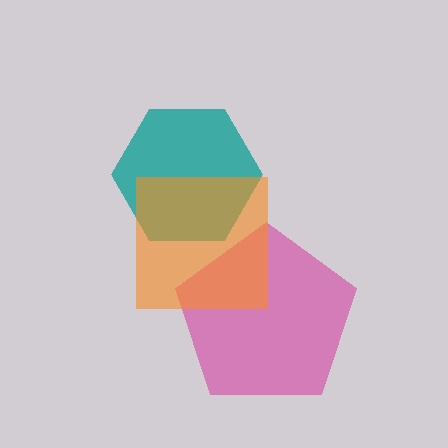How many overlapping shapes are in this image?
There are 3 overlapping shapes in the image.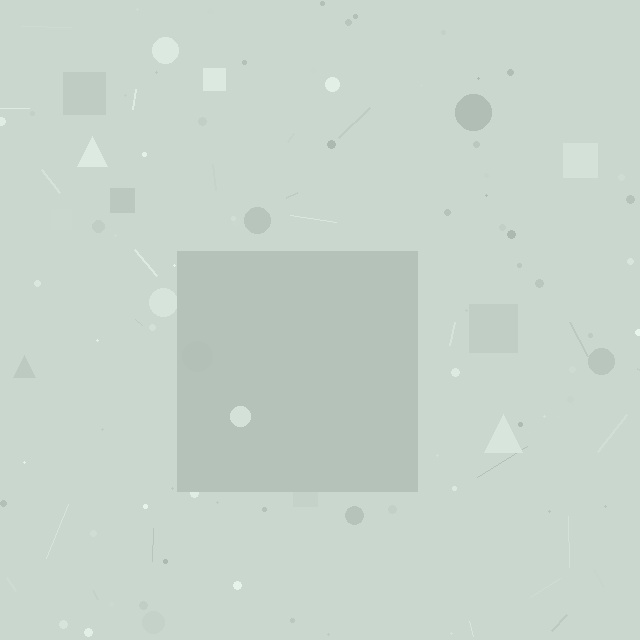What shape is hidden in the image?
A square is hidden in the image.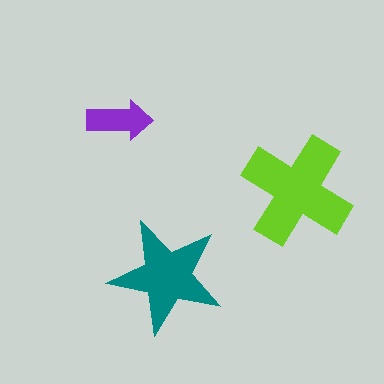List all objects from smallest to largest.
The purple arrow, the teal star, the lime cross.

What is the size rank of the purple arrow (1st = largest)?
3rd.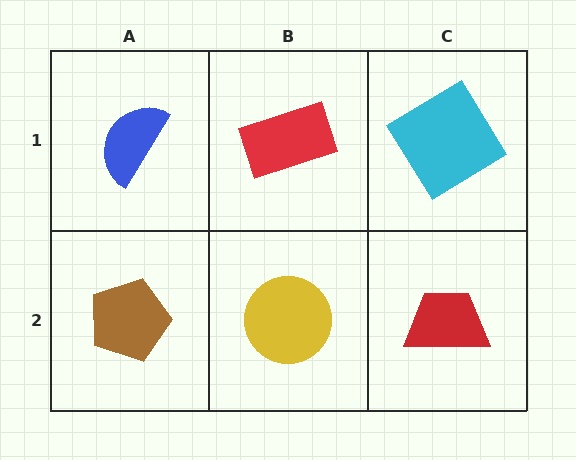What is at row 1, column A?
A blue semicircle.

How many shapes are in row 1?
3 shapes.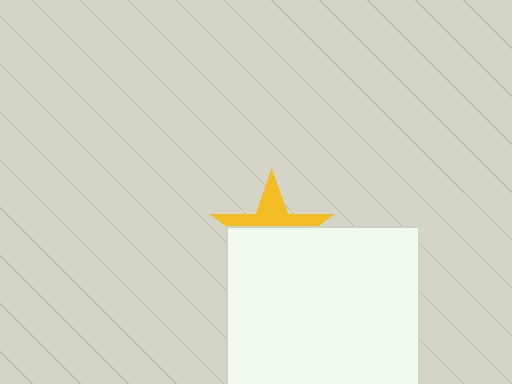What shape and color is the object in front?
The object in front is a white rectangle.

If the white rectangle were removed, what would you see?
You would see the complete yellow star.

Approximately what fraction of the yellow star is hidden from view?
Roughly 60% of the yellow star is hidden behind the white rectangle.